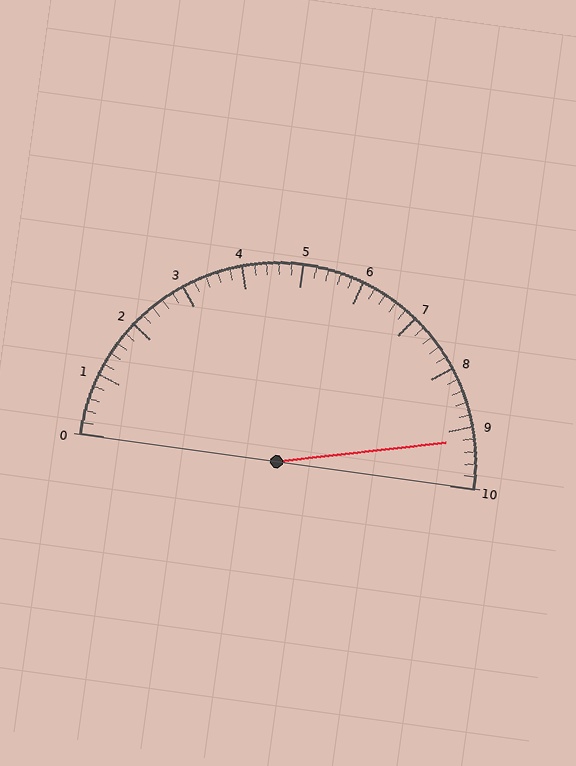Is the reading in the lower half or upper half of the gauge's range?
The reading is in the upper half of the range (0 to 10).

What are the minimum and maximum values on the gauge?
The gauge ranges from 0 to 10.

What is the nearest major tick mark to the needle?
The nearest major tick mark is 9.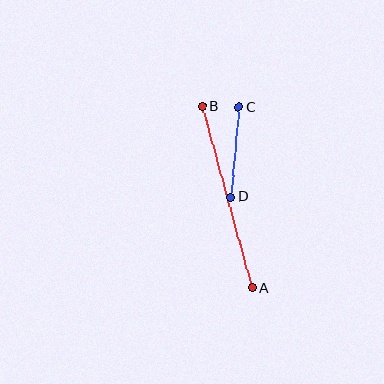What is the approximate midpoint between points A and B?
The midpoint is at approximately (227, 197) pixels.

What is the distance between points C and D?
The distance is approximately 90 pixels.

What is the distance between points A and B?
The distance is approximately 188 pixels.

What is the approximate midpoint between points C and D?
The midpoint is at approximately (235, 152) pixels.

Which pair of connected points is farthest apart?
Points A and B are farthest apart.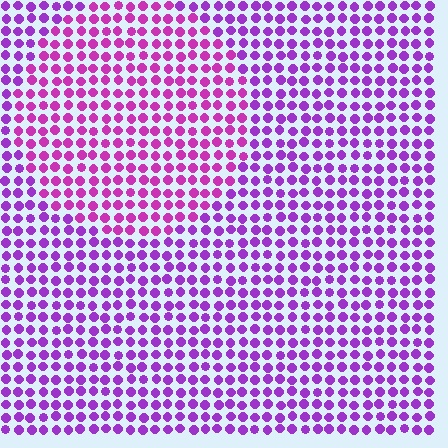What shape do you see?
I see a circle.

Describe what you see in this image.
The image is filled with small purple elements in a uniform arrangement. A circle-shaped region is visible where the elements are tinted to a slightly different hue, forming a subtle color boundary.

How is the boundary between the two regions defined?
The boundary is defined purely by a slight shift in hue (about 26 degrees). Spacing, size, and orientation are identical on both sides.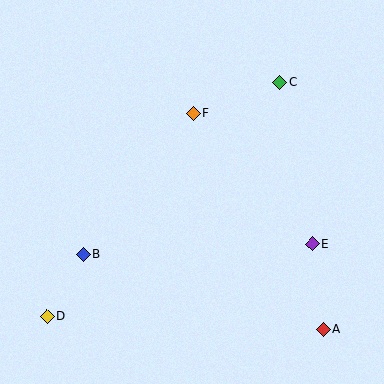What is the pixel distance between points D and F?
The distance between D and F is 250 pixels.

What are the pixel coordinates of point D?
Point D is at (47, 317).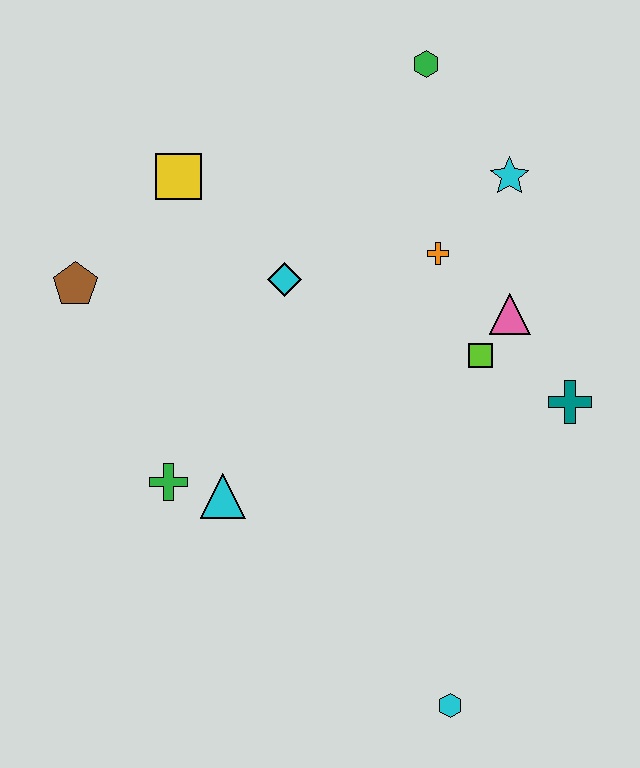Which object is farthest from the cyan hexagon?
The green hexagon is farthest from the cyan hexagon.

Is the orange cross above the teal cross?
Yes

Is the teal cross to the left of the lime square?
No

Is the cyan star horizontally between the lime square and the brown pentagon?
No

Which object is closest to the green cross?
The cyan triangle is closest to the green cross.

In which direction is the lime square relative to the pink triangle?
The lime square is below the pink triangle.